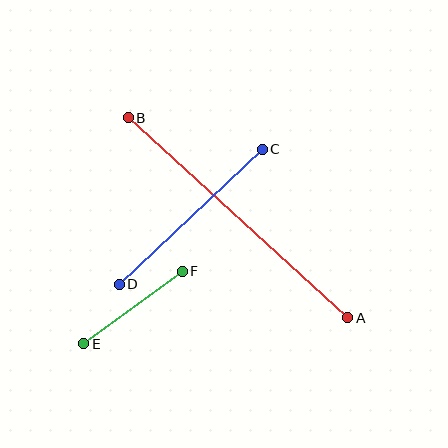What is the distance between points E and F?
The distance is approximately 122 pixels.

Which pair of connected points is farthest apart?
Points A and B are farthest apart.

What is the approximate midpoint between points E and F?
The midpoint is at approximately (133, 308) pixels.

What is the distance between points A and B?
The distance is approximately 297 pixels.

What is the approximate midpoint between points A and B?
The midpoint is at approximately (238, 218) pixels.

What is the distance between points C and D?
The distance is approximately 197 pixels.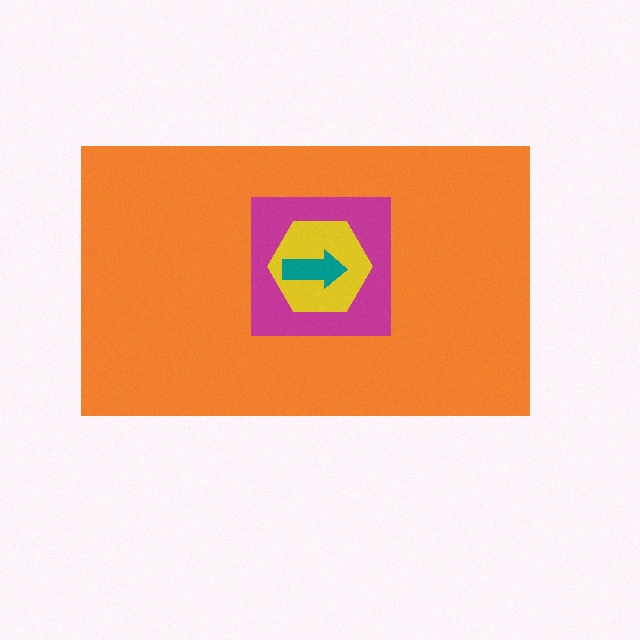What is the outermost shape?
The orange rectangle.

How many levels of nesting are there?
4.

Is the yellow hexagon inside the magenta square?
Yes.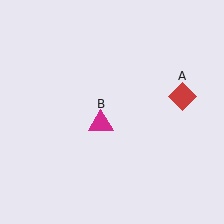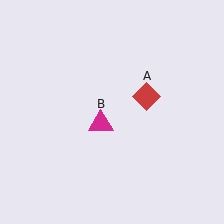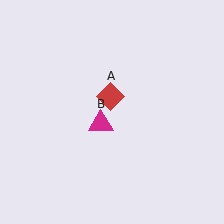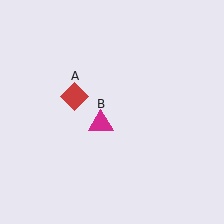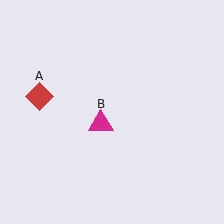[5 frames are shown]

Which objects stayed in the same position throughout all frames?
Magenta triangle (object B) remained stationary.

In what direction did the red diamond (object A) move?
The red diamond (object A) moved left.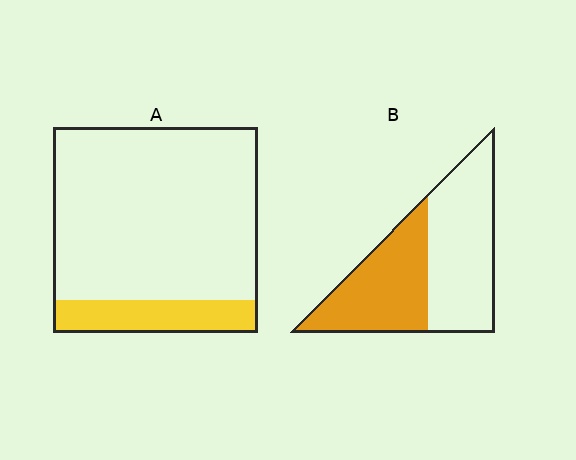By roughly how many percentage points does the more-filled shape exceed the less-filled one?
By roughly 30 percentage points (B over A).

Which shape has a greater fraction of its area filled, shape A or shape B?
Shape B.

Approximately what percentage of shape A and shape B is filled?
A is approximately 15% and B is approximately 45%.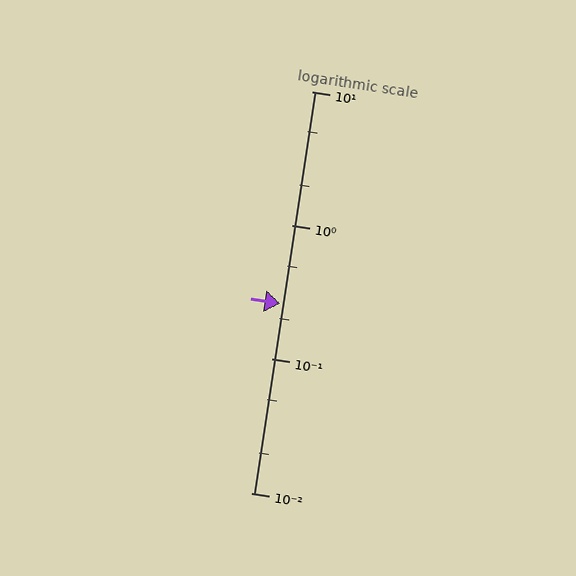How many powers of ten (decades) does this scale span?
The scale spans 3 decades, from 0.01 to 10.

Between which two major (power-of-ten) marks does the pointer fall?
The pointer is between 0.1 and 1.